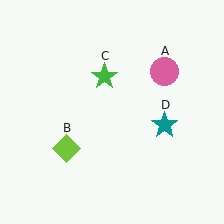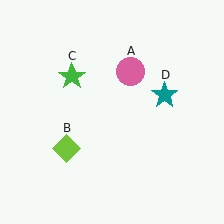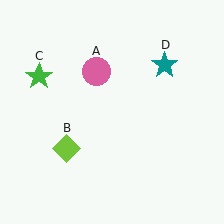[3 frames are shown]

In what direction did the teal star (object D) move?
The teal star (object D) moved up.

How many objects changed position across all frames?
3 objects changed position: pink circle (object A), green star (object C), teal star (object D).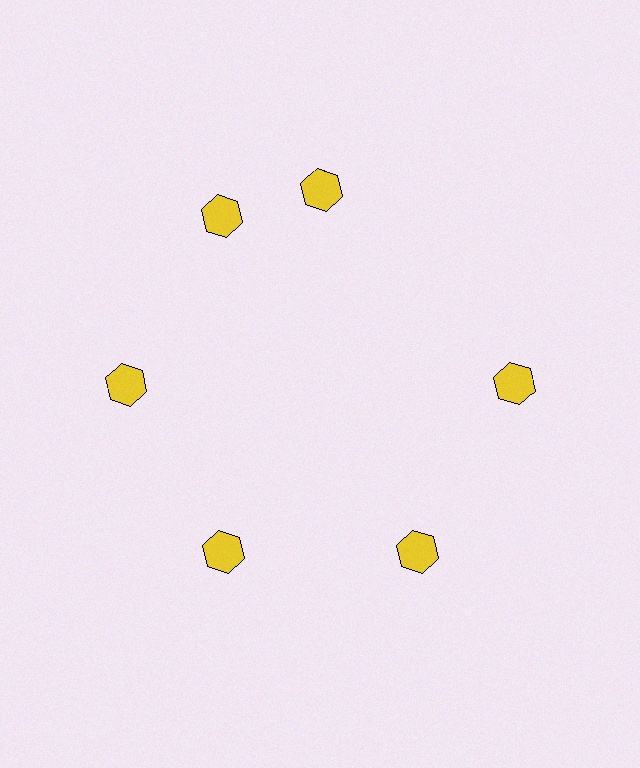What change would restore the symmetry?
The symmetry would be restored by rotating it back into even spacing with its neighbors so that all 6 hexagons sit at equal angles and equal distance from the center.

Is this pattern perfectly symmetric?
No. The 6 yellow hexagons are arranged in a ring, but one element near the 1 o'clock position is rotated out of alignment along the ring, breaking the 6-fold rotational symmetry.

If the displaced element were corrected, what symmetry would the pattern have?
It would have 6-fold rotational symmetry — the pattern would map onto itself every 60 degrees.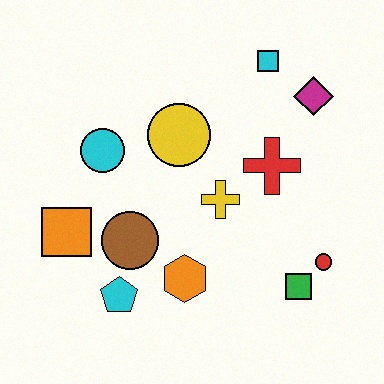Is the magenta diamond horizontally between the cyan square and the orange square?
No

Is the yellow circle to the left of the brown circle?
No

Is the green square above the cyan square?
No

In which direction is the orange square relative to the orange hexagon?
The orange square is to the left of the orange hexagon.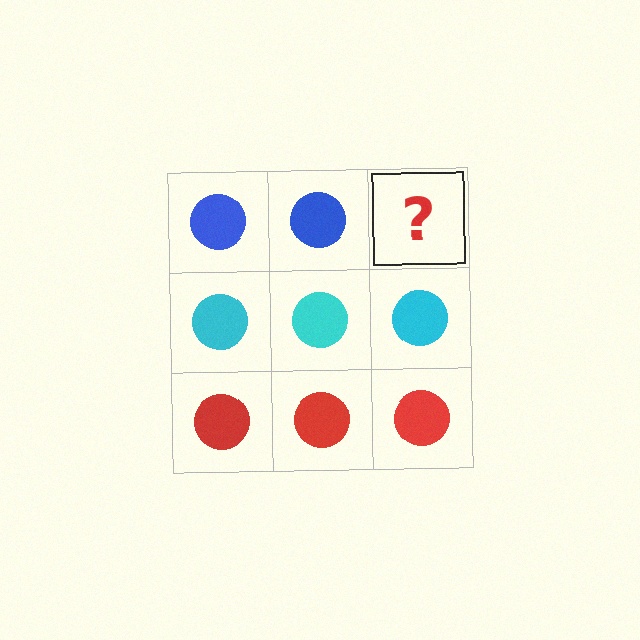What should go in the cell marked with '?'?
The missing cell should contain a blue circle.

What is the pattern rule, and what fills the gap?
The rule is that each row has a consistent color. The gap should be filled with a blue circle.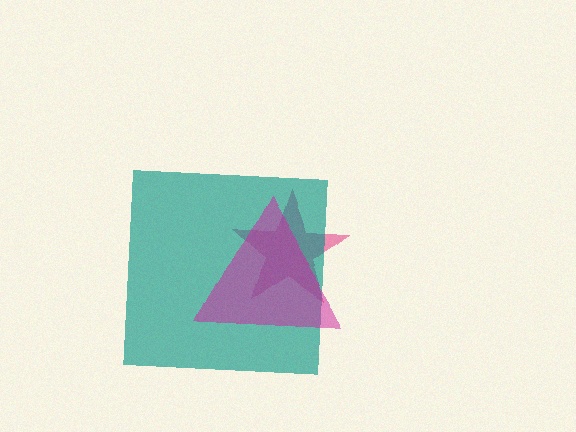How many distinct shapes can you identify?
There are 3 distinct shapes: a pink star, a teal square, a magenta triangle.